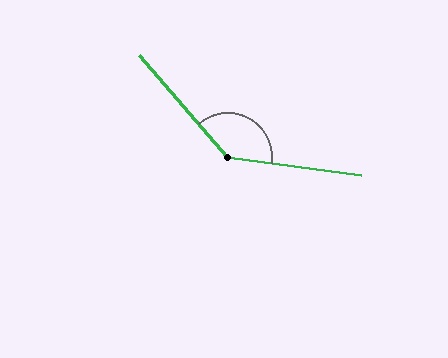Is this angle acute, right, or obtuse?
It is obtuse.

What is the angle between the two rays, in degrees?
Approximately 139 degrees.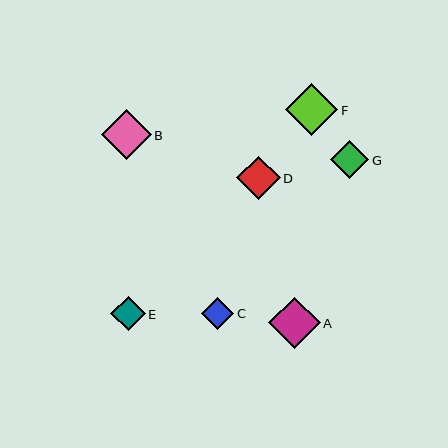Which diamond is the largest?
Diamond F is the largest with a size of approximately 52 pixels.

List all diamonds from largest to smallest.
From largest to smallest: F, A, B, D, G, E, C.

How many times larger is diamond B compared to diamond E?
Diamond B is approximately 1.5 times the size of diamond E.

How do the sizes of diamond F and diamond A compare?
Diamond F and diamond A are approximately the same size.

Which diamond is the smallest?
Diamond C is the smallest with a size of approximately 32 pixels.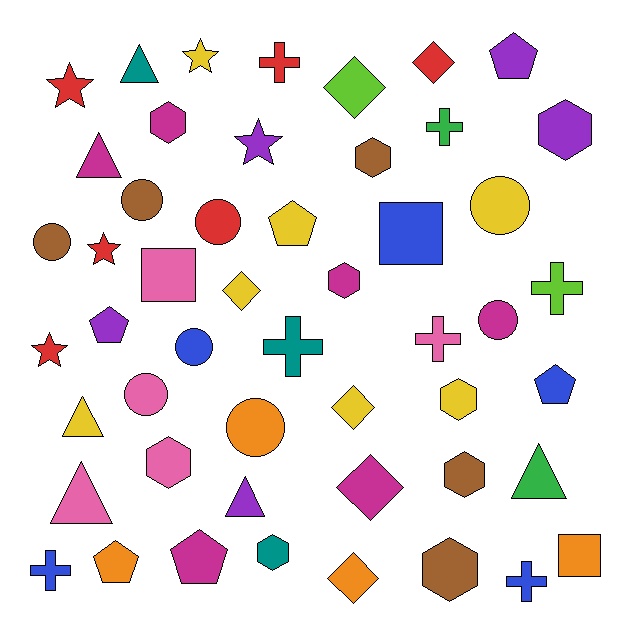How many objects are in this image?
There are 50 objects.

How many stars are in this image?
There are 5 stars.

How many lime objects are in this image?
There are 2 lime objects.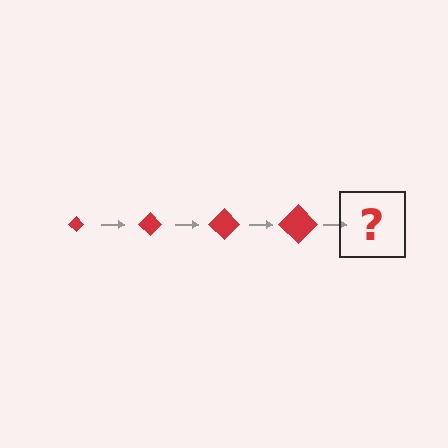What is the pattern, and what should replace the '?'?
The pattern is that the diamond gets progressively larger each step. The '?' should be a red diamond, larger than the previous one.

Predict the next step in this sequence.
The next step is a red diamond, larger than the previous one.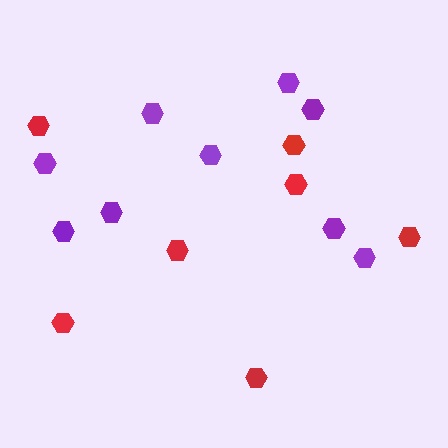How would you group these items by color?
There are 2 groups: one group of purple hexagons (9) and one group of red hexagons (7).